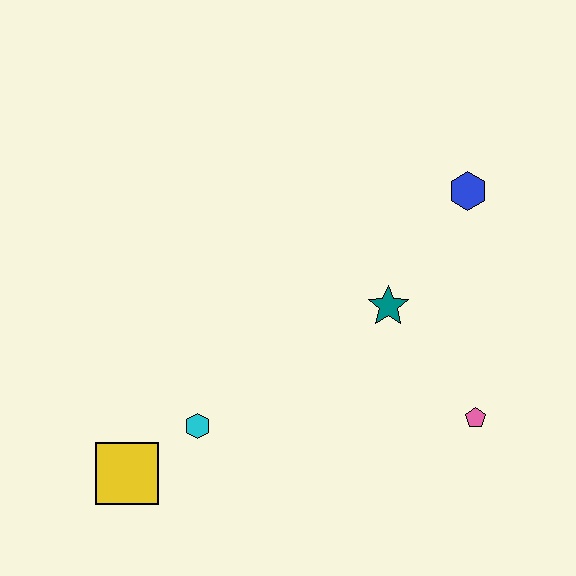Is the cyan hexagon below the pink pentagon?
Yes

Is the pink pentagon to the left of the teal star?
No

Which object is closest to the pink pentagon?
The teal star is closest to the pink pentagon.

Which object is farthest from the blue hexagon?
The yellow square is farthest from the blue hexagon.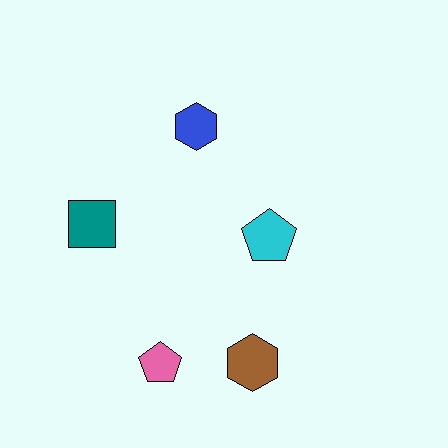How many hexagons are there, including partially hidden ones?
There are 2 hexagons.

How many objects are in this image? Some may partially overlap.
There are 5 objects.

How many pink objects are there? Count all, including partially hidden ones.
There is 1 pink object.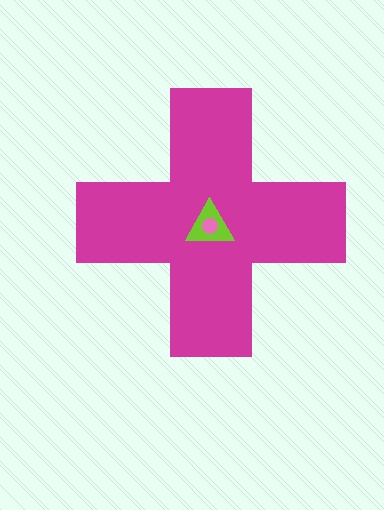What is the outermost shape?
The magenta cross.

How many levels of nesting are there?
3.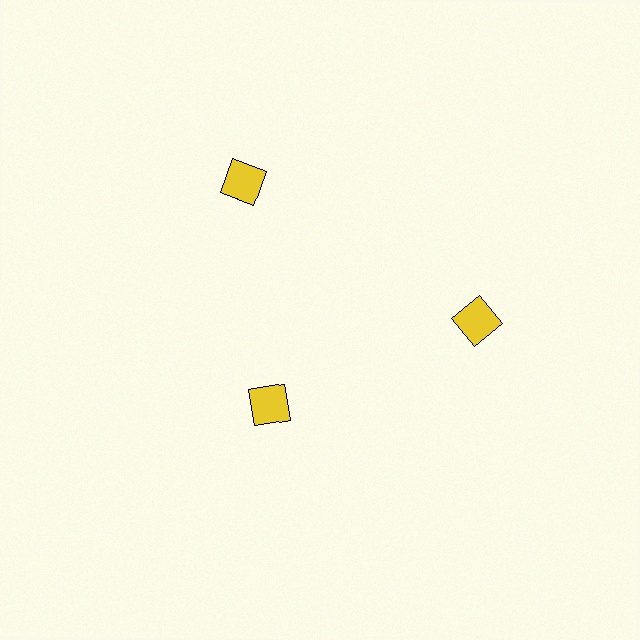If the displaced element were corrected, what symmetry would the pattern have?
It would have 3-fold rotational symmetry — the pattern would map onto itself every 120 degrees.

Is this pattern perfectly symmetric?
No. The 3 yellow squares are arranged in a ring, but one element near the 7 o'clock position is pulled inward toward the center, breaking the 3-fold rotational symmetry.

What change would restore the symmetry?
The symmetry would be restored by moving it outward, back onto the ring so that all 3 squares sit at equal angles and equal distance from the center.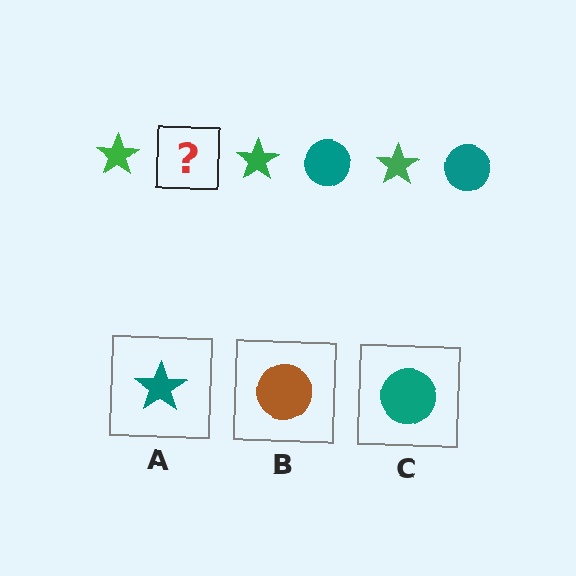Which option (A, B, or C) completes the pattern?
C.